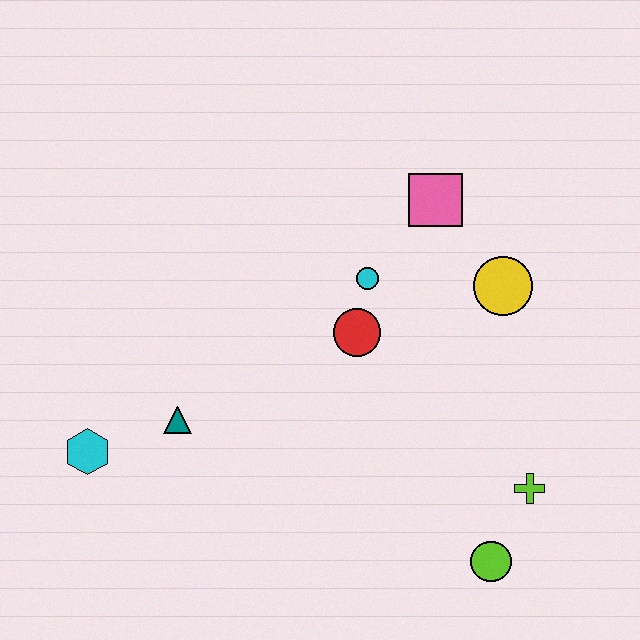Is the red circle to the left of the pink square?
Yes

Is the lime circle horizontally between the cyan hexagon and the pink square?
No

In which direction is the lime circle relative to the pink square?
The lime circle is below the pink square.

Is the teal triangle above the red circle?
No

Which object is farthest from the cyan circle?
The cyan hexagon is farthest from the cyan circle.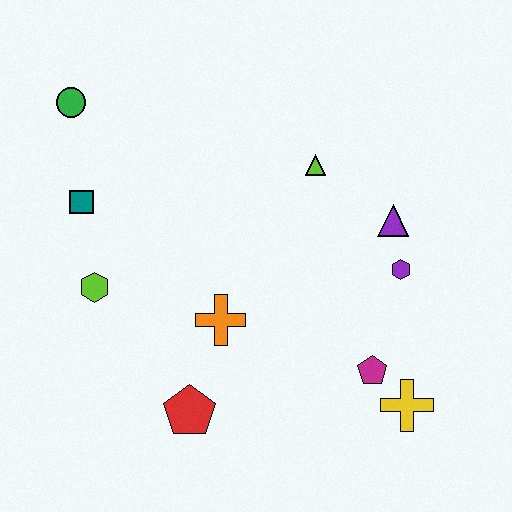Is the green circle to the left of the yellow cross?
Yes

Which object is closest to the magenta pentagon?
The yellow cross is closest to the magenta pentagon.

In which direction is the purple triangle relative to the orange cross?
The purple triangle is to the right of the orange cross.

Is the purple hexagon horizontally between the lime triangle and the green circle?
No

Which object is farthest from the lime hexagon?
The yellow cross is farthest from the lime hexagon.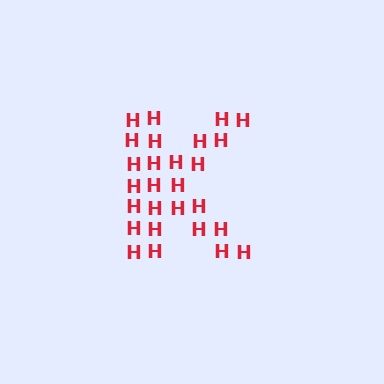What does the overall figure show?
The overall figure shows the letter K.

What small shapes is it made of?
It is made of small letter H's.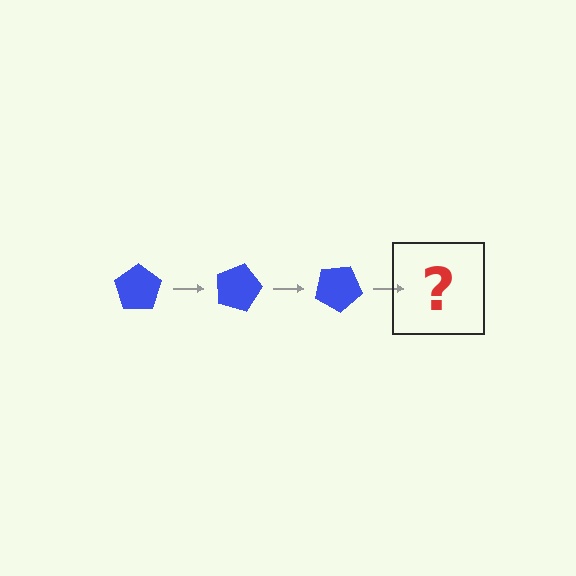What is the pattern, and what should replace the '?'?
The pattern is that the pentagon rotates 15 degrees each step. The '?' should be a blue pentagon rotated 45 degrees.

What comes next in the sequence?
The next element should be a blue pentagon rotated 45 degrees.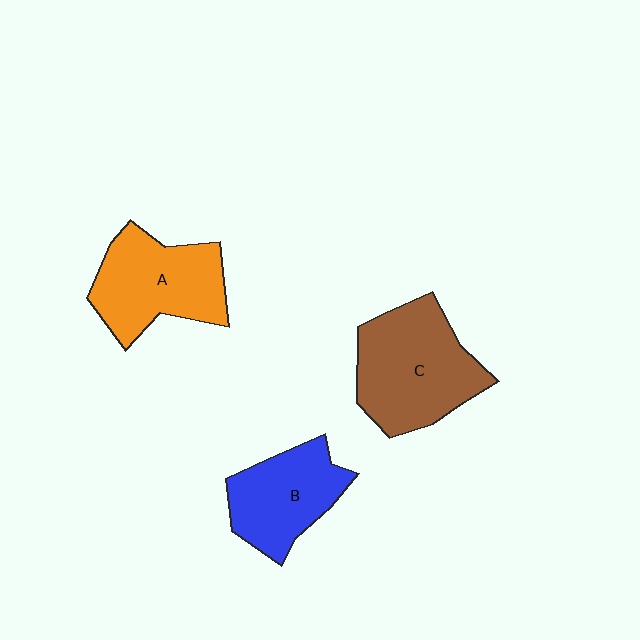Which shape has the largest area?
Shape C (brown).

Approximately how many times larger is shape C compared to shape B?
Approximately 1.4 times.